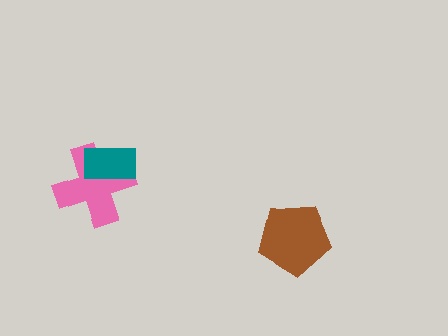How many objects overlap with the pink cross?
1 object overlaps with the pink cross.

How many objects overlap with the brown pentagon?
0 objects overlap with the brown pentagon.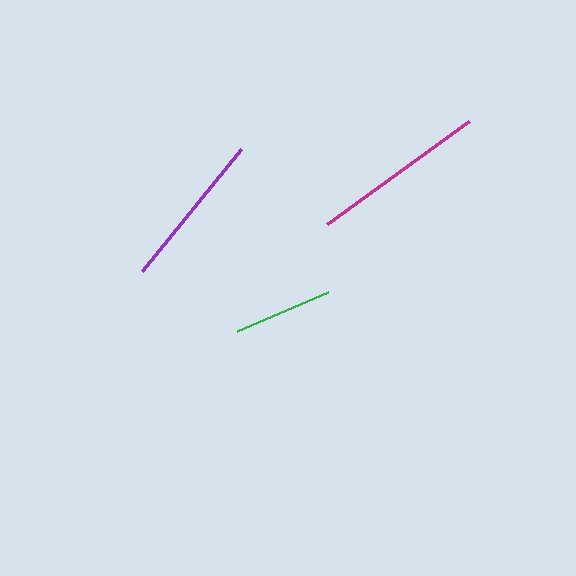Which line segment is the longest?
The magenta line is the longest at approximately 175 pixels.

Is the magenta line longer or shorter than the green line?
The magenta line is longer than the green line.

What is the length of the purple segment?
The purple segment is approximately 157 pixels long.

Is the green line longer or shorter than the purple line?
The purple line is longer than the green line.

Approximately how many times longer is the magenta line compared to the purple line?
The magenta line is approximately 1.1 times the length of the purple line.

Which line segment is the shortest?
The green line is the shortest at approximately 99 pixels.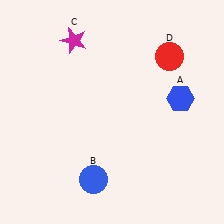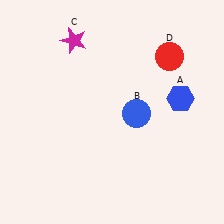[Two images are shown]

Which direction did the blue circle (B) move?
The blue circle (B) moved up.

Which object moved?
The blue circle (B) moved up.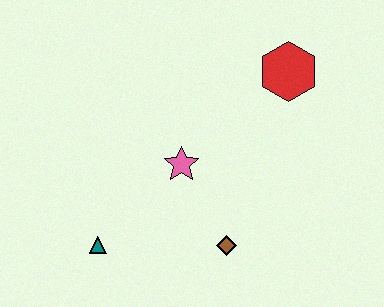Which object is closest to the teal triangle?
The pink star is closest to the teal triangle.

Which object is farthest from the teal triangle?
The red hexagon is farthest from the teal triangle.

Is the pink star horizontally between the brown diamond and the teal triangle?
Yes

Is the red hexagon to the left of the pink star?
No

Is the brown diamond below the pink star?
Yes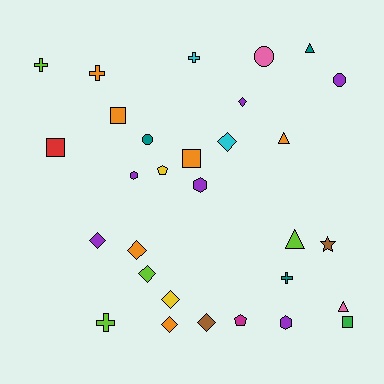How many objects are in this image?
There are 30 objects.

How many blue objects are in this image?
There are no blue objects.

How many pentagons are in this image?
There are 2 pentagons.